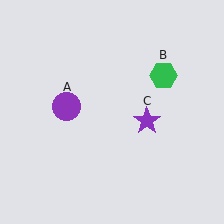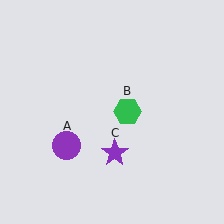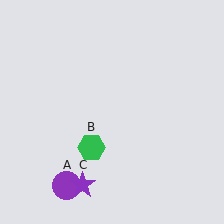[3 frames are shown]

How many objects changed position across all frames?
3 objects changed position: purple circle (object A), green hexagon (object B), purple star (object C).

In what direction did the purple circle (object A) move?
The purple circle (object A) moved down.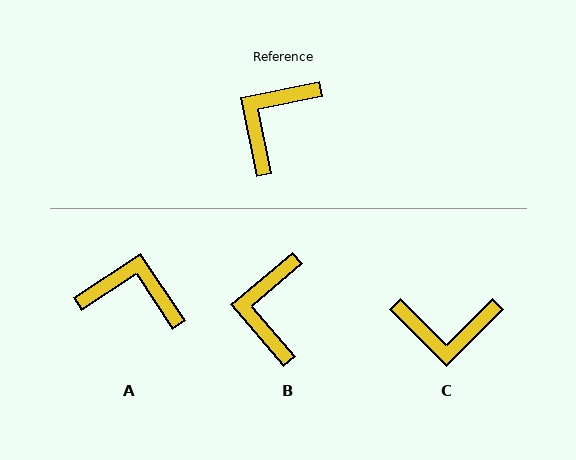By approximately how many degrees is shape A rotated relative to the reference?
Approximately 68 degrees clockwise.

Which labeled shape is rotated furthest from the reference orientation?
C, about 124 degrees away.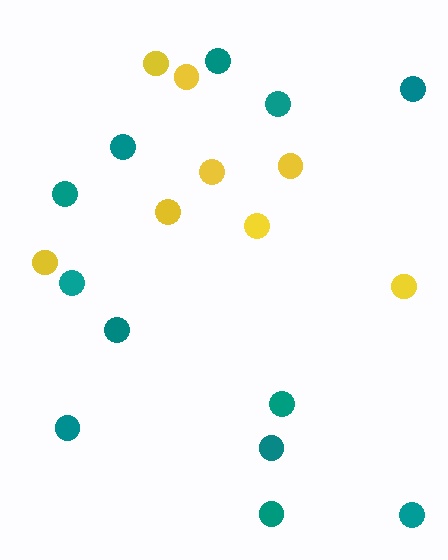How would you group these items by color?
There are 2 groups: one group of teal circles (12) and one group of yellow circles (8).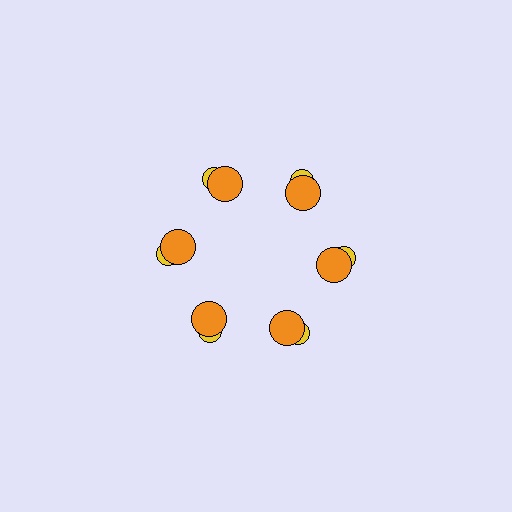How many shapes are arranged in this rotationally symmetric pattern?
There are 12 shapes, arranged in 6 groups of 2.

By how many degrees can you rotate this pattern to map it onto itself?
The pattern maps onto itself every 60 degrees of rotation.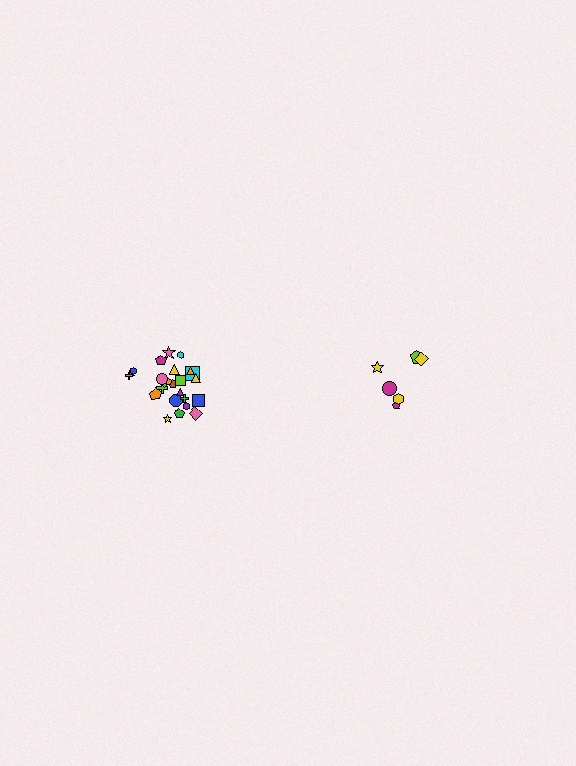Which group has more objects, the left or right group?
The left group.